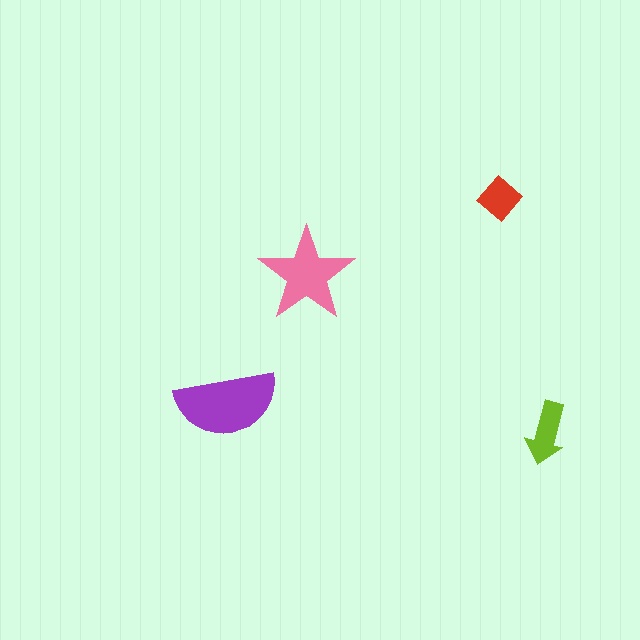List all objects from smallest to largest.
The red diamond, the lime arrow, the pink star, the purple semicircle.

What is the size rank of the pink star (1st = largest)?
2nd.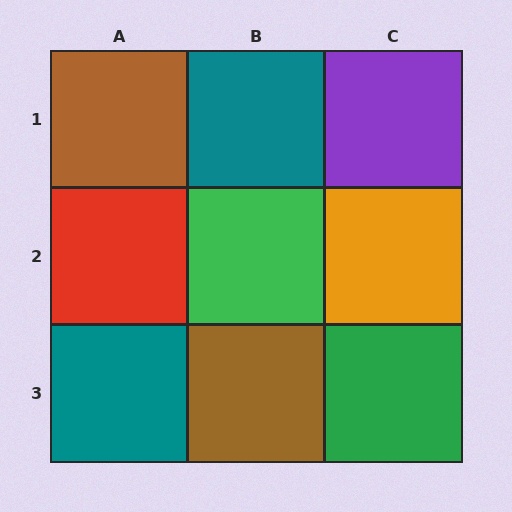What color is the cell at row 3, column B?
Brown.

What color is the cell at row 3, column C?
Green.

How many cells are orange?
1 cell is orange.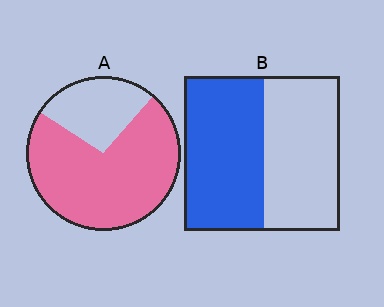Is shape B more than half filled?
Roughly half.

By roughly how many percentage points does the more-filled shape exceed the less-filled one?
By roughly 20 percentage points (A over B).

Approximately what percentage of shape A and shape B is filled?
A is approximately 75% and B is approximately 50%.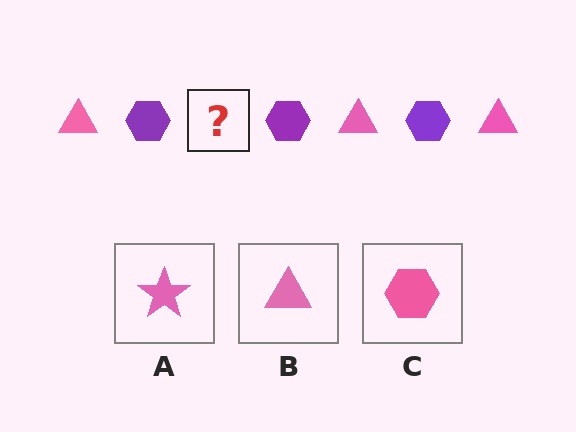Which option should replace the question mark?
Option B.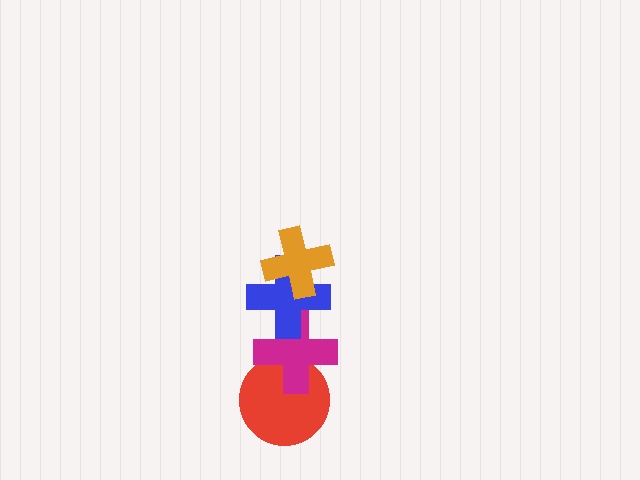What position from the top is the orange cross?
The orange cross is 1st from the top.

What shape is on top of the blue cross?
The orange cross is on top of the blue cross.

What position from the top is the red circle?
The red circle is 4th from the top.